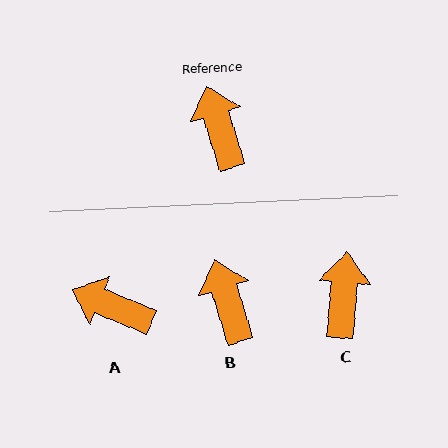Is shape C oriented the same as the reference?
No, it is off by about 23 degrees.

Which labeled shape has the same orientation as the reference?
B.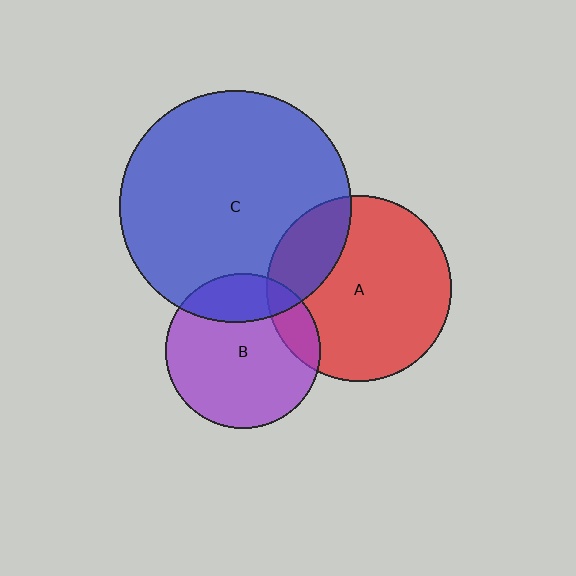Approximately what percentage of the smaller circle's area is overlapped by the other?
Approximately 15%.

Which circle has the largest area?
Circle C (blue).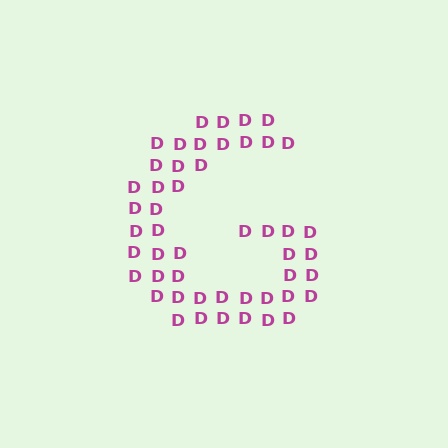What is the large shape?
The large shape is the letter G.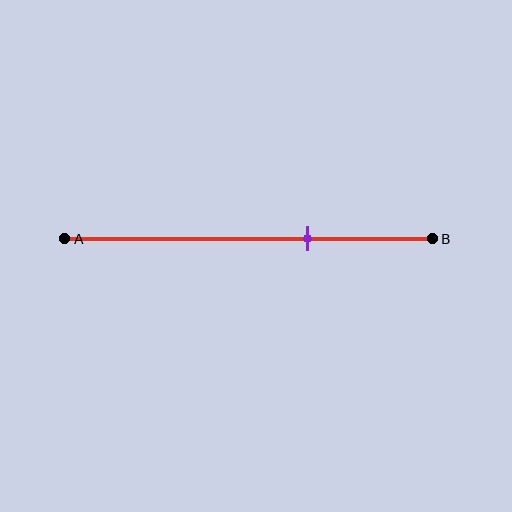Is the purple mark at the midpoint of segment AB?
No, the mark is at about 65% from A, not at the 50% midpoint.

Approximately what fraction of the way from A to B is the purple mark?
The purple mark is approximately 65% of the way from A to B.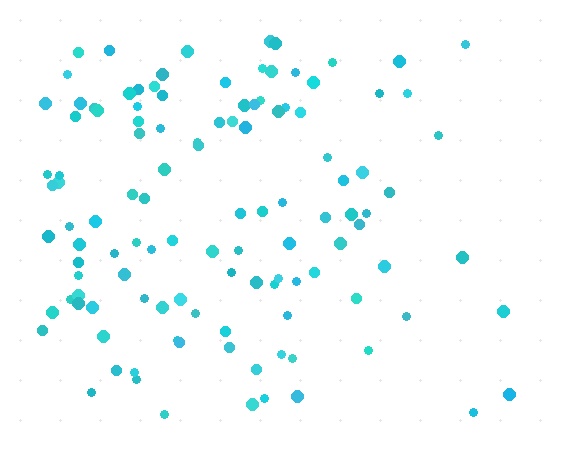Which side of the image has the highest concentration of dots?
The left.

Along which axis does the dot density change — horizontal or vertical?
Horizontal.